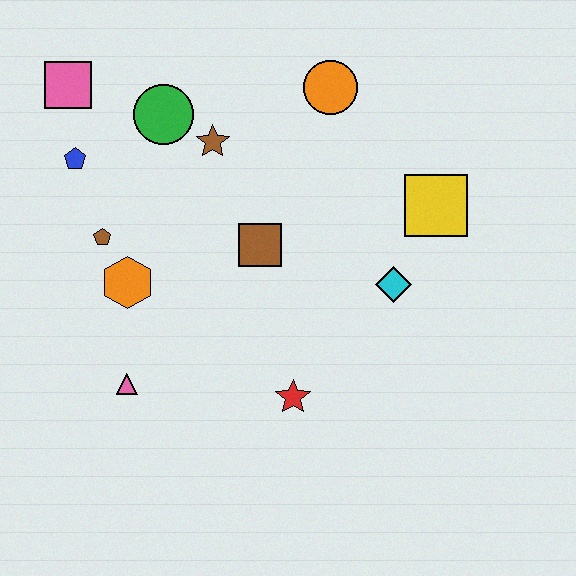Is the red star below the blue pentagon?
Yes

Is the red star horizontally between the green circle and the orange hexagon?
No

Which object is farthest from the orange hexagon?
The yellow square is farthest from the orange hexagon.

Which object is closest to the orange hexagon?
The brown pentagon is closest to the orange hexagon.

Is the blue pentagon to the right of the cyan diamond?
No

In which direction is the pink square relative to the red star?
The pink square is above the red star.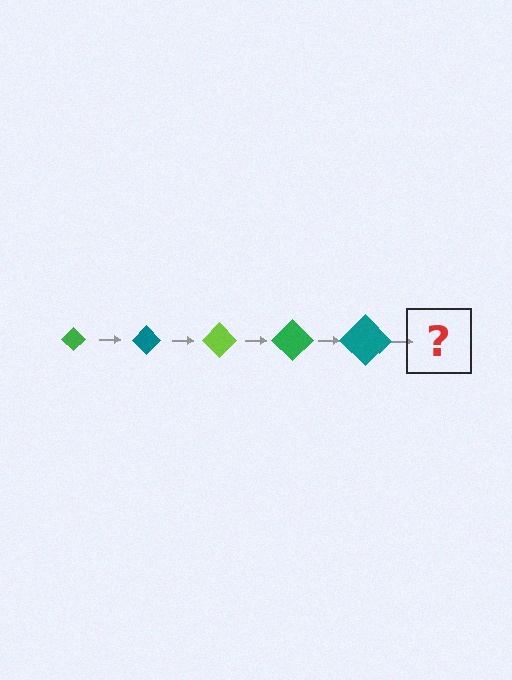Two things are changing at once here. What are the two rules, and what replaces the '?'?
The two rules are that the diamond grows larger each step and the color cycles through green, teal, and lime. The '?' should be a lime diamond, larger than the previous one.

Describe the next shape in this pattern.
It should be a lime diamond, larger than the previous one.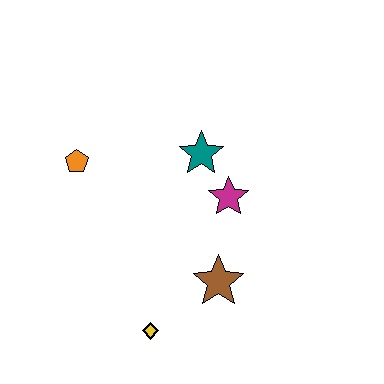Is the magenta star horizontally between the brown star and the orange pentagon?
No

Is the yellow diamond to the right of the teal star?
No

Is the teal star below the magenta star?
No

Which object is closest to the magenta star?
The teal star is closest to the magenta star.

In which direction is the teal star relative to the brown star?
The teal star is above the brown star.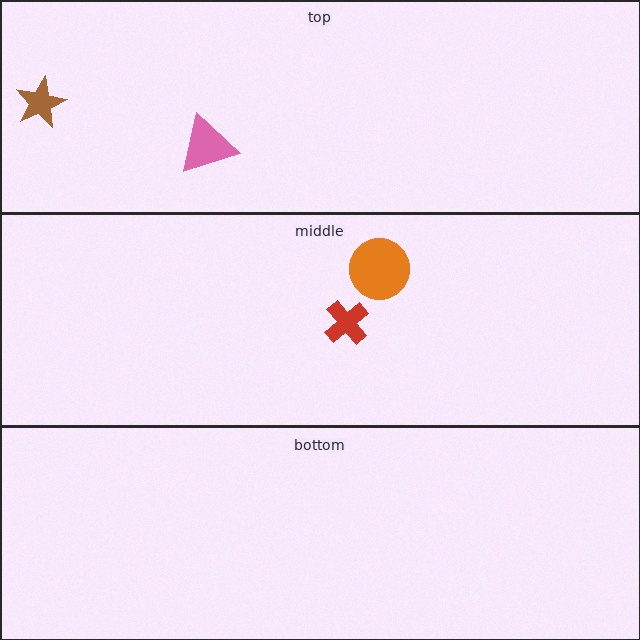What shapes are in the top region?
The pink triangle, the brown star.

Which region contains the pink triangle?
The top region.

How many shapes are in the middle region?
2.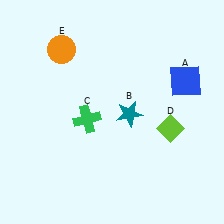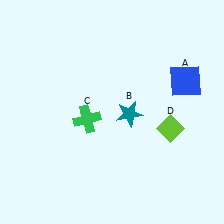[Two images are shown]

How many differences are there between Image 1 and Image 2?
There is 1 difference between the two images.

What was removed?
The orange circle (E) was removed in Image 2.